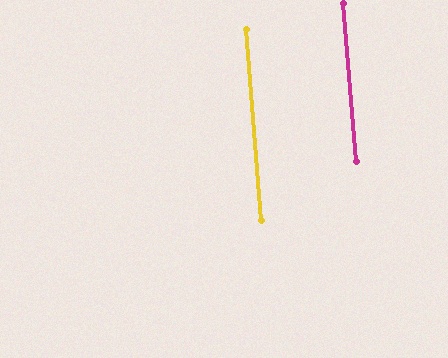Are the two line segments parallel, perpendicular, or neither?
Parallel — their directions differ by only 0.2°.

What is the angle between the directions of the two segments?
Approximately 0 degrees.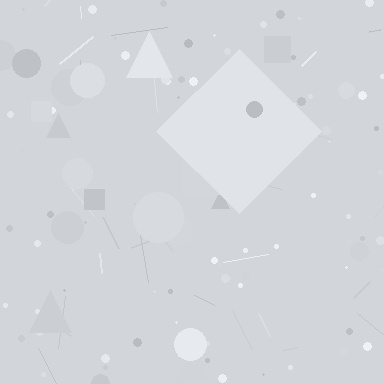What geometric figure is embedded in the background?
A diamond is embedded in the background.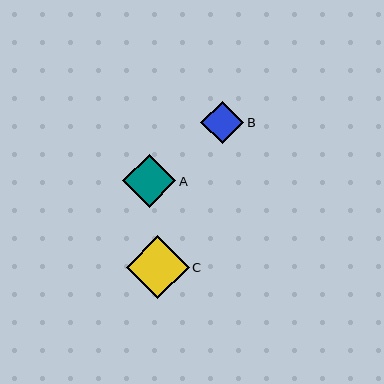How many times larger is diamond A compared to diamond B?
Diamond A is approximately 1.2 times the size of diamond B.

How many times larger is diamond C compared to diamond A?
Diamond C is approximately 1.2 times the size of diamond A.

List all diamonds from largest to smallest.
From largest to smallest: C, A, B.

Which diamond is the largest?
Diamond C is the largest with a size of approximately 63 pixels.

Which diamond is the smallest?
Diamond B is the smallest with a size of approximately 43 pixels.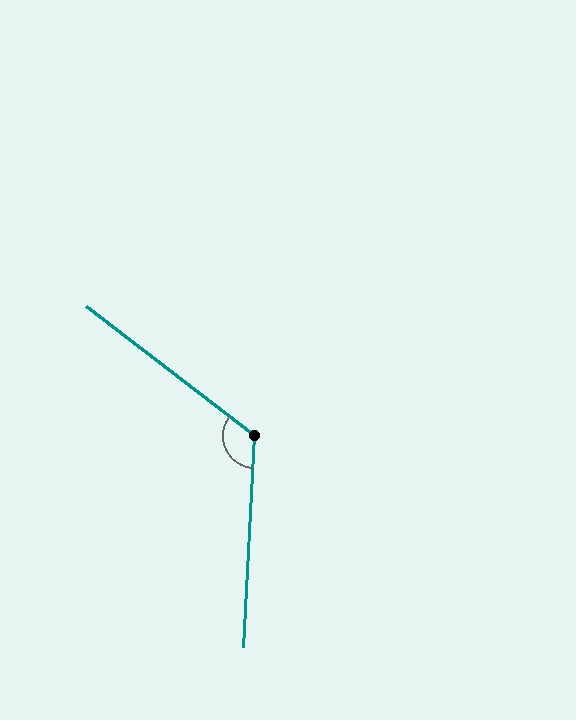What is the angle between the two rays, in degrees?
Approximately 124 degrees.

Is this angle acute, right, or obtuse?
It is obtuse.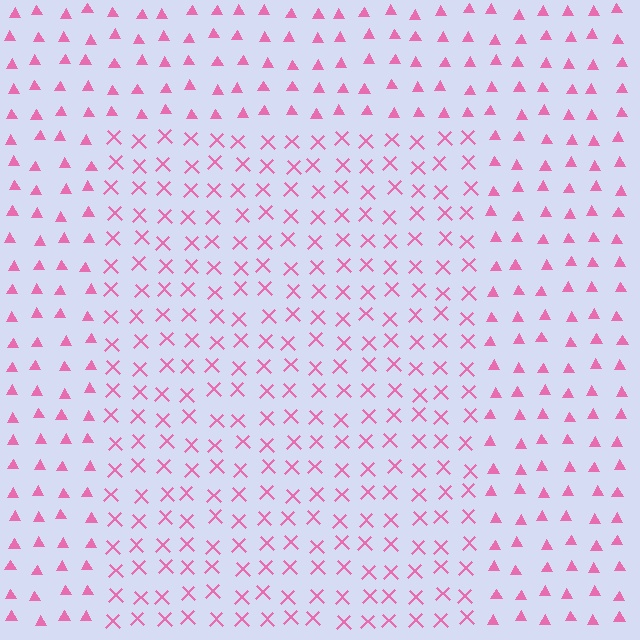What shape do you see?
I see a rectangle.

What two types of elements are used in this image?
The image uses X marks inside the rectangle region and triangles outside it.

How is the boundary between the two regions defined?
The boundary is defined by a change in element shape: X marks inside vs. triangles outside. All elements share the same color and spacing.